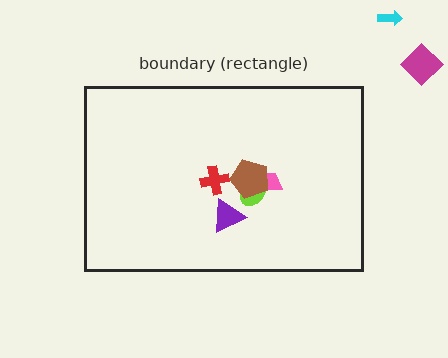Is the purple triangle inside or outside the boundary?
Inside.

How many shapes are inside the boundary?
5 inside, 2 outside.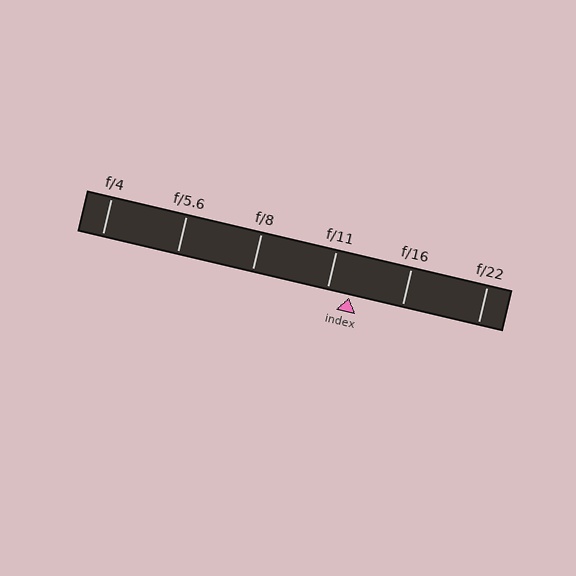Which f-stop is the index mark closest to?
The index mark is closest to f/11.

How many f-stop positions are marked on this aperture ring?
There are 6 f-stop positions marked.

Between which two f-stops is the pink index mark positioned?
The index mark is between f/11 and f/16.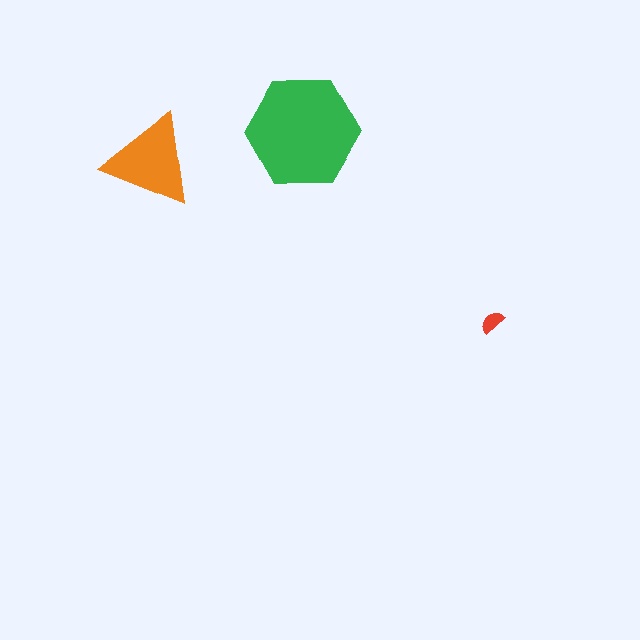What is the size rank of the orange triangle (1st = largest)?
2nd.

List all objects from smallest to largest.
The red semicircle, the orange triangle, the green hexagon.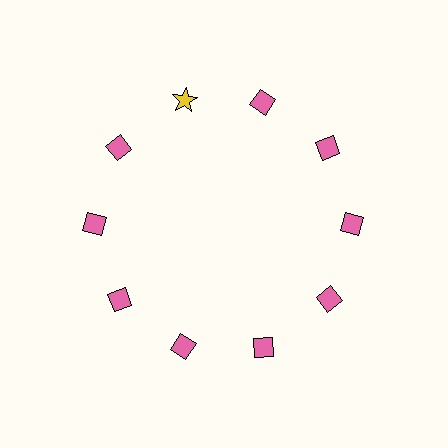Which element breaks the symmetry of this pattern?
The yellow star at roughly the 11 o'clock position breaks the symmetry. All other shapes are pink diamonds.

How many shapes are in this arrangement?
There are 10 shapes arranged in a ring pattern.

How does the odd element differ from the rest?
It differs in both color (yellow instead of pink) and shape (star instead of diamond).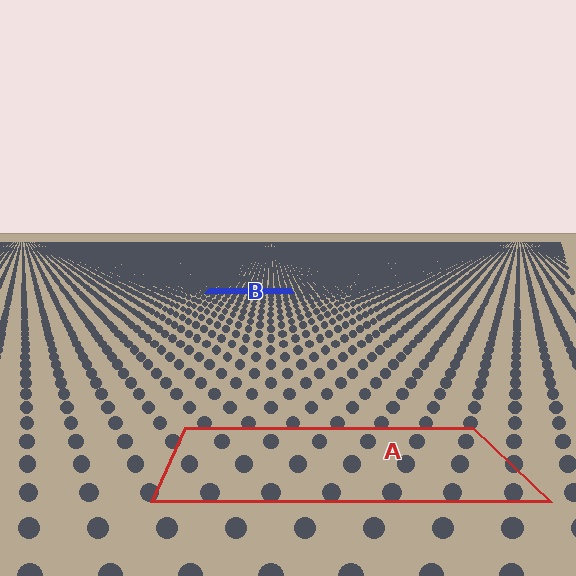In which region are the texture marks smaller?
The texture marks are smaller in region B, because it is farther away.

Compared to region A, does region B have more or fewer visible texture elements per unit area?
Region B has more texture elements per unit area — they are packed more densely because it is farther away.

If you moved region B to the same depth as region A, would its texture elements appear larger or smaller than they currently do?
They would appear larger. At a closer depth, the same texture elements are projected at a bigger on-screen size.